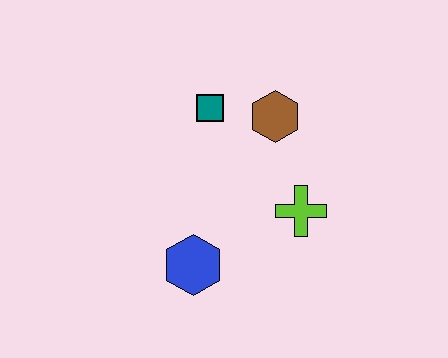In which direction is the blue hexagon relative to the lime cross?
The blue hexagon is to the left of the lime cross.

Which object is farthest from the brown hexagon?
The blue hexagon is farthest from the brown hexagon.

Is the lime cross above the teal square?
No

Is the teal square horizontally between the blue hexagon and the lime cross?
Yes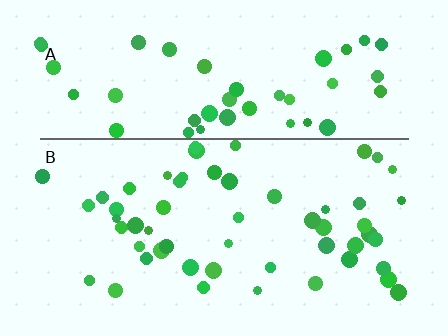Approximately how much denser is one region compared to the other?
Approximately 1.0× — region B over region A.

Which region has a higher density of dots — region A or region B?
B (the bottom).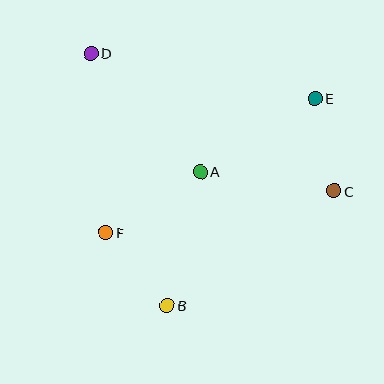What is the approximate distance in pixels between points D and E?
The distance between D and E is approximately 229 pixels.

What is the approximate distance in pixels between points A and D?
The distance between A and D is approximately 161 pixels.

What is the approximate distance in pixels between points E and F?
The distance between E and F is approximately 249 pixels.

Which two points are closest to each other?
Points C and E are closest to each other.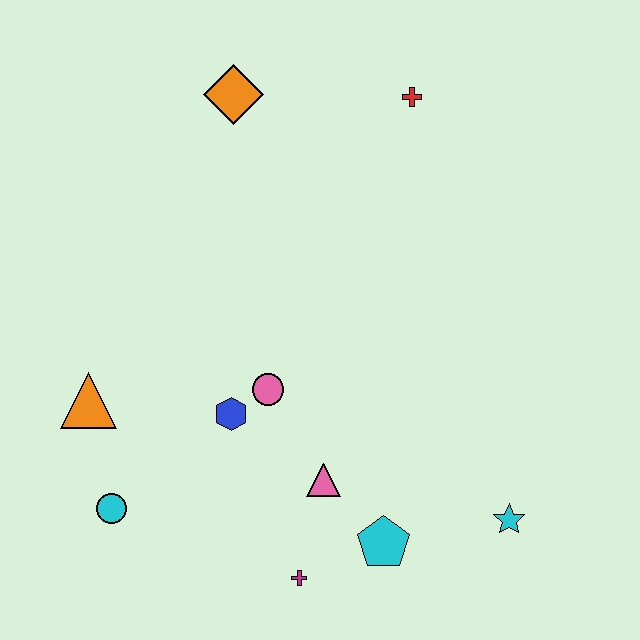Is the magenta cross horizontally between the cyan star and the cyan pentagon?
No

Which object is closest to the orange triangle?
The cyan circle is closest to the orange triangle.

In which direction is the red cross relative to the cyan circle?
The red cross is above the cyan circle.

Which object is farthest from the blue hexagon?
The red cross is farthest from the blue hexagon.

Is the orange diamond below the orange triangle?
No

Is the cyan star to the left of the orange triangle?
No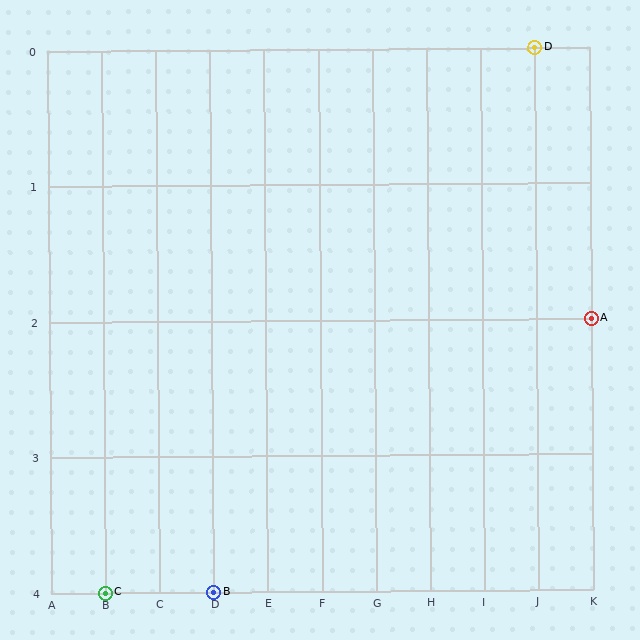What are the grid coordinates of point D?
Point D is at grid coordinates (J, 0).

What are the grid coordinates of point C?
Point C is at grid coordinates (B, 4).